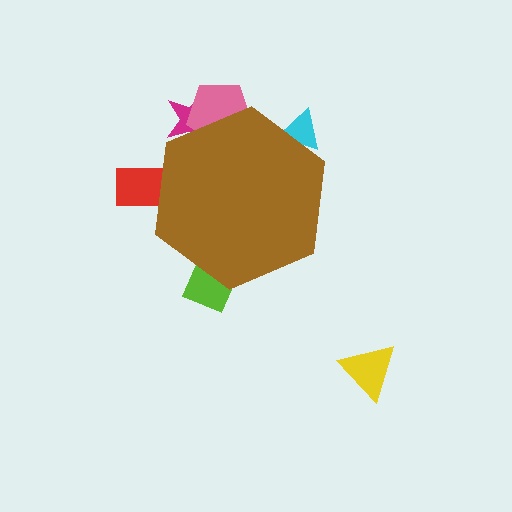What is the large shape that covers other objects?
A brown hexagon.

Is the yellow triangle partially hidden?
No, the yellow triangle is fully visible.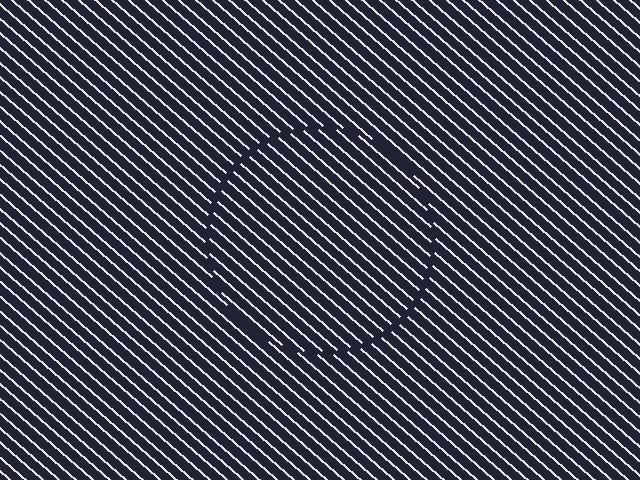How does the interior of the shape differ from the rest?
The interior of the shape contains the same grating, shifted by half a period — the contour is defined by the phase discontinuity where line-ends from the inner and outer gratings abut.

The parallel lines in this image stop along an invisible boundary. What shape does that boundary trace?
An illusory circle. The interior of the shape contains the same grating, shifted by half a period — the contour is defined by the phase discontinuity where line-ends from the inner and outer gratings abut.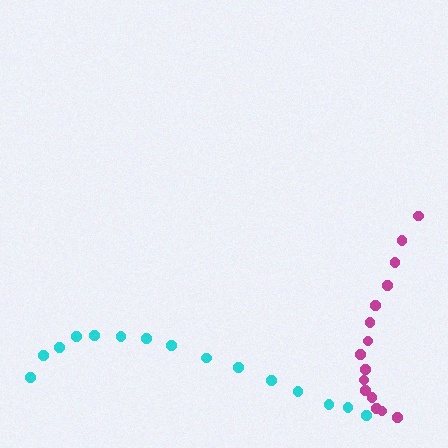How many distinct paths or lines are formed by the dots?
There are 2 distinct paths.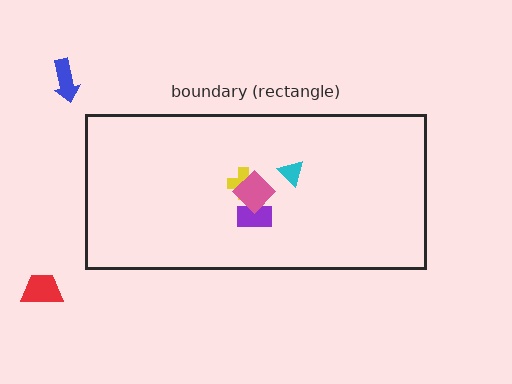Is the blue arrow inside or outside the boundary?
Outside.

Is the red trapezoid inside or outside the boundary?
Outside.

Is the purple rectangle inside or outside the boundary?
Inside.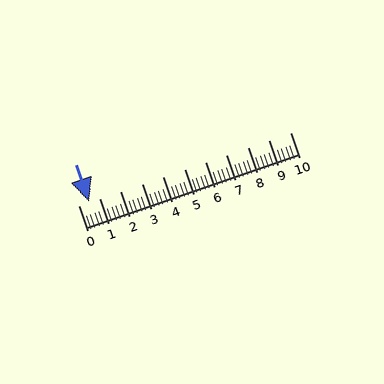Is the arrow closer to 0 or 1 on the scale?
The arrow is closer to 1.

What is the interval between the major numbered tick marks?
The major tick marks are spaced 1 units apart.